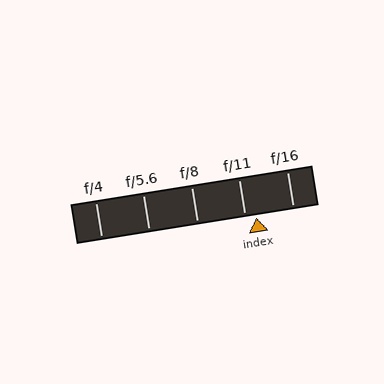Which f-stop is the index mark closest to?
The index mark is closest to f/11.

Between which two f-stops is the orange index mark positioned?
The index mark is between f/11 and f/16.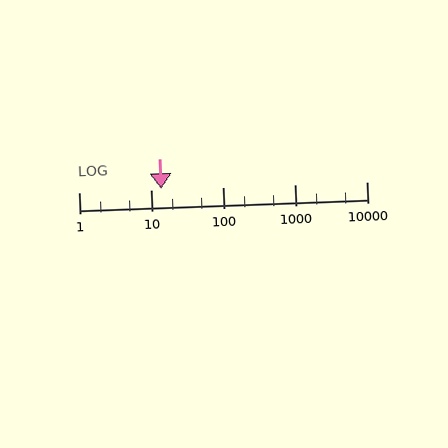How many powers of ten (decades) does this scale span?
The scale spans 4 decades, from 1 to 10000.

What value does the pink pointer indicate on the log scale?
The pointer indicates approximately 14.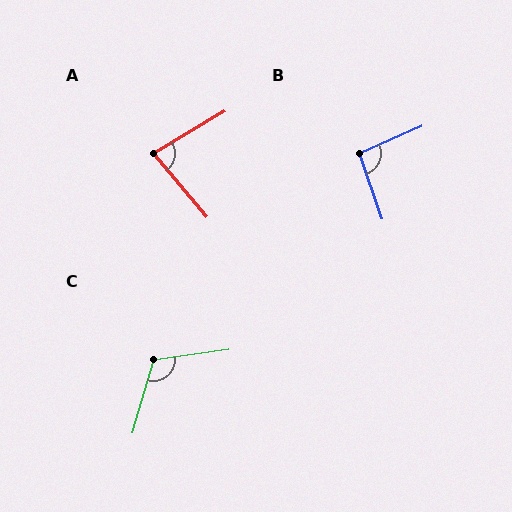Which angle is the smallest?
A, at approximately 81 degrees.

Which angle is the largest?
C, at approximately 114 degrees.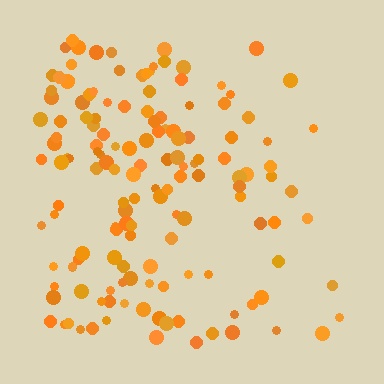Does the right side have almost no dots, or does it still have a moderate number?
Still a moderate number, just noticeably fewer than the left.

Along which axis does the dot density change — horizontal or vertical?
Horizontal.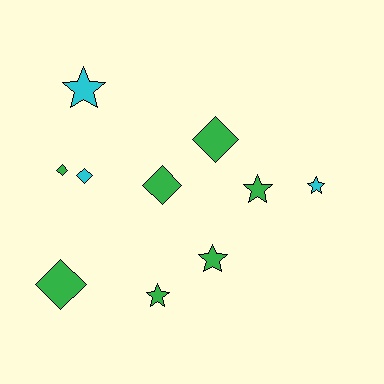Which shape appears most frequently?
Diamond, with 5 objects.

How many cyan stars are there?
There are 2 cyan stars.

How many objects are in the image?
There are 10 objects.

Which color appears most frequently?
Green, with 7 objects.